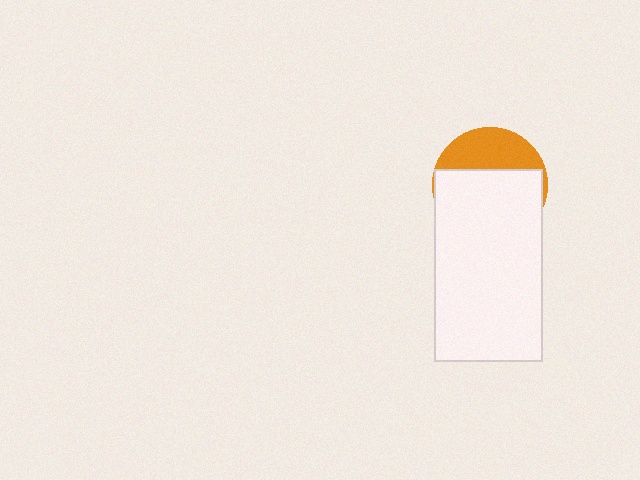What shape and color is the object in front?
The object in front is a white rectangle.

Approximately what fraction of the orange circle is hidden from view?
Roughly 65% of the orange circle is hidden behind the white rectangle.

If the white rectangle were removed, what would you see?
You would see the complete orange circle.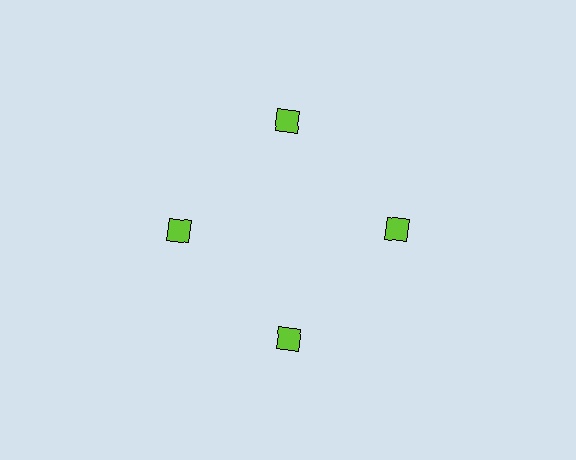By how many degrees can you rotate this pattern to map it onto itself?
The pattern maps onto itself every 90 degrees of rotation.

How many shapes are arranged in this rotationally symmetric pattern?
There are 4 shapes, arranged in 4 groups of 1.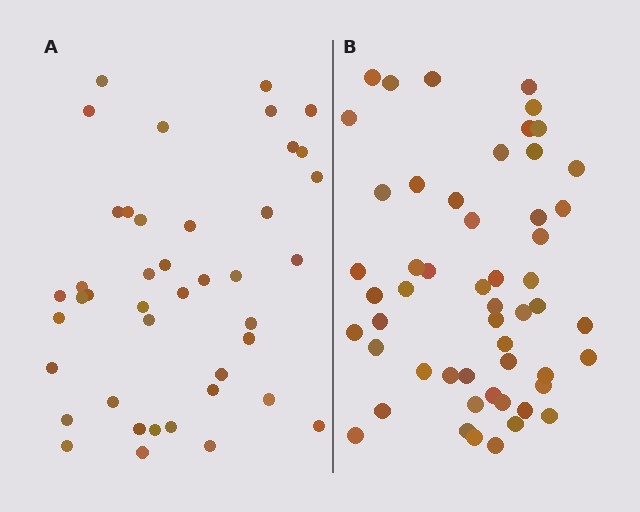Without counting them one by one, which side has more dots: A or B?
Region B (the right region) has more dots.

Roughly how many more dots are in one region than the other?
Region B has roughly 12 or so more dots than region A.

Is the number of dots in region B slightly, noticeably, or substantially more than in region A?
Region B has noticeably more, but not dramatically so. The ratio is roughly 1.3 to 1.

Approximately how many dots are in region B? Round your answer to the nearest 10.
About 50 dots. (The exact count is 53, which rounds to 50.)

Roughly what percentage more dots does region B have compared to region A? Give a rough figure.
About 25% more.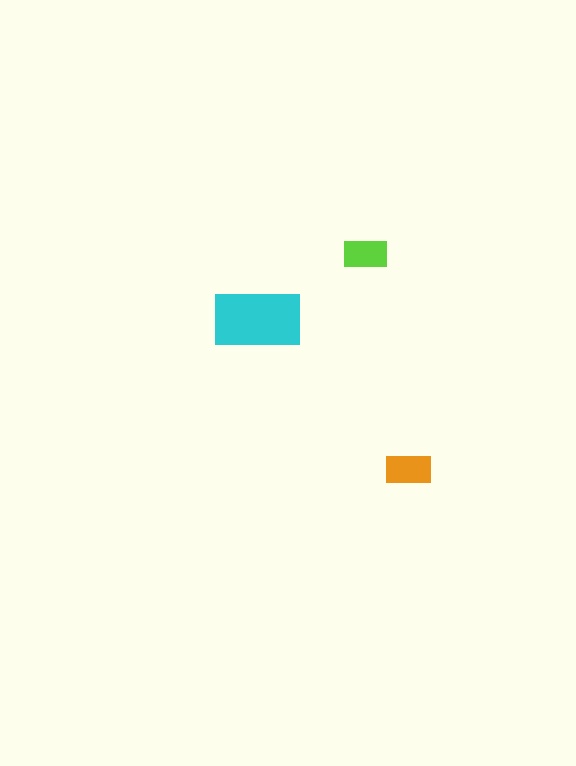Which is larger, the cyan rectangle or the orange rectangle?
The cyan one.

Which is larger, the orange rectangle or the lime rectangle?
The orange one.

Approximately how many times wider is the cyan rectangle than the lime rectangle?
About 2 times wider.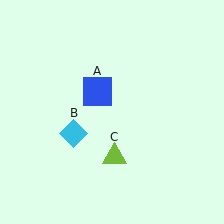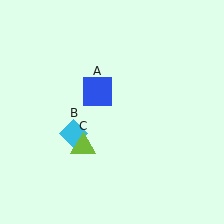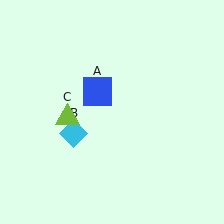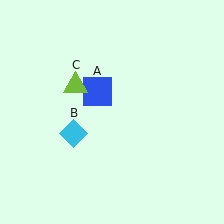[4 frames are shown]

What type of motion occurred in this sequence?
The lime triangle (object C) rotated clockwise around the center of the scene.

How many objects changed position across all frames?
1 object changed position: lime triangle (object C).